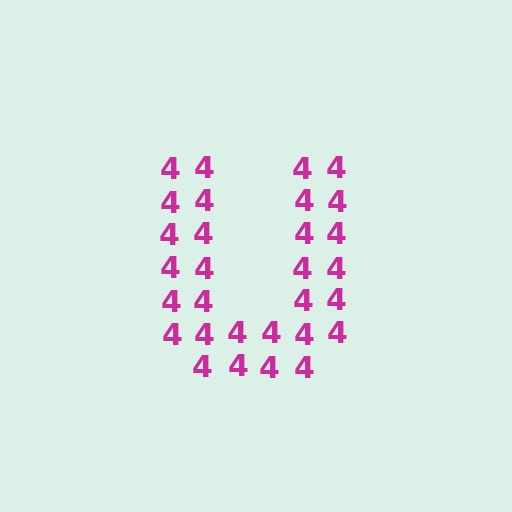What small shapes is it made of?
It is made of small digit 4's.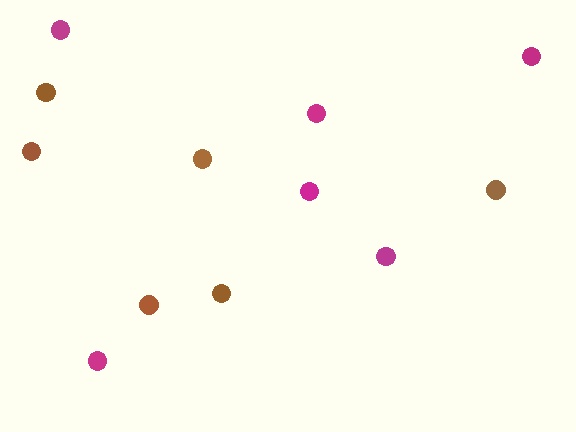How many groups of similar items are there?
There are 2 groups: one group of magenta circles (6) and one group of brown circles (6).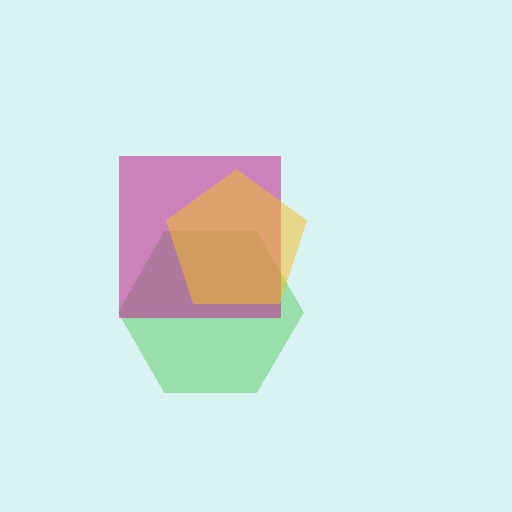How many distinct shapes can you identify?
There are 3 distinct shapes: a green hexagon, a magenta square, a yellow pentagon.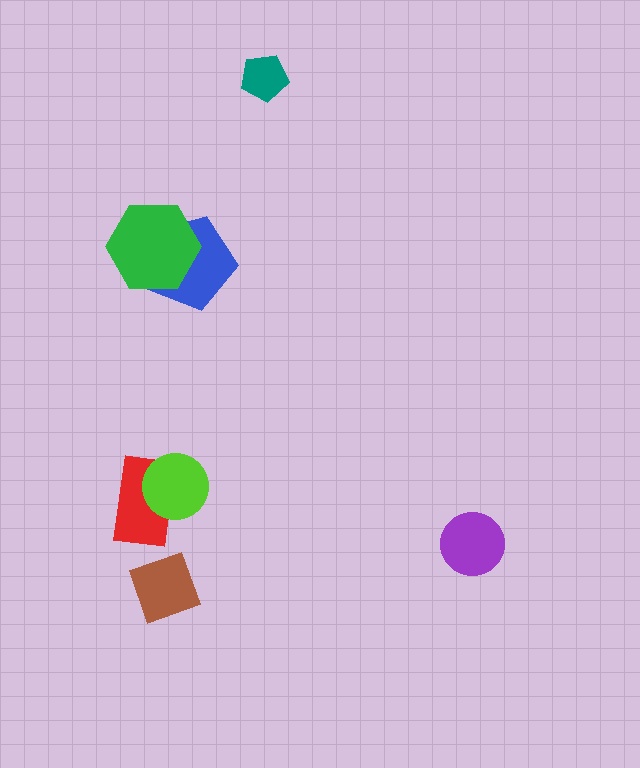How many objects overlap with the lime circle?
1 object overlaps with the lime circle.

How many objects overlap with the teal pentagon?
0 objects overlap with the teal pentagon.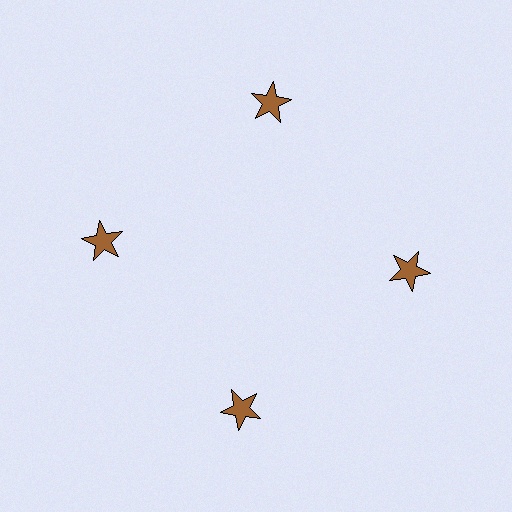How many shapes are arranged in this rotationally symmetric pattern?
There are 4 shapes, arranged in 4 groups of 1.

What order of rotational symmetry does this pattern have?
This pattern has 4-fold rotational symmetry.